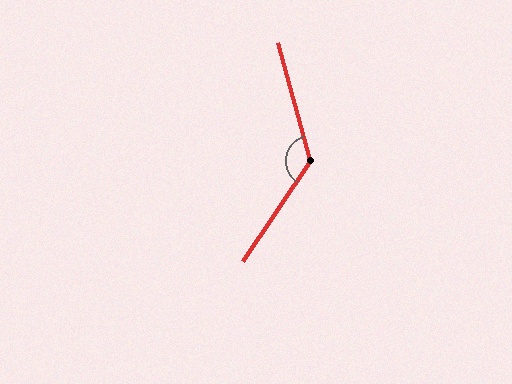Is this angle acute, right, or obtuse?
It is obtuse.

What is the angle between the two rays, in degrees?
Approximately 131 degrees.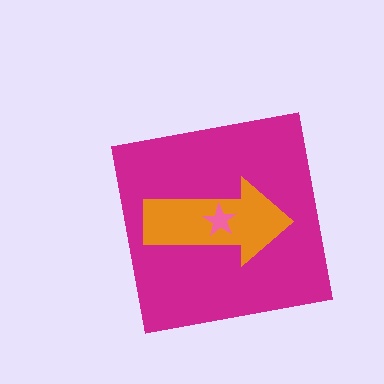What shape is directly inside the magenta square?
The orange arrow.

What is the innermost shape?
The pink star.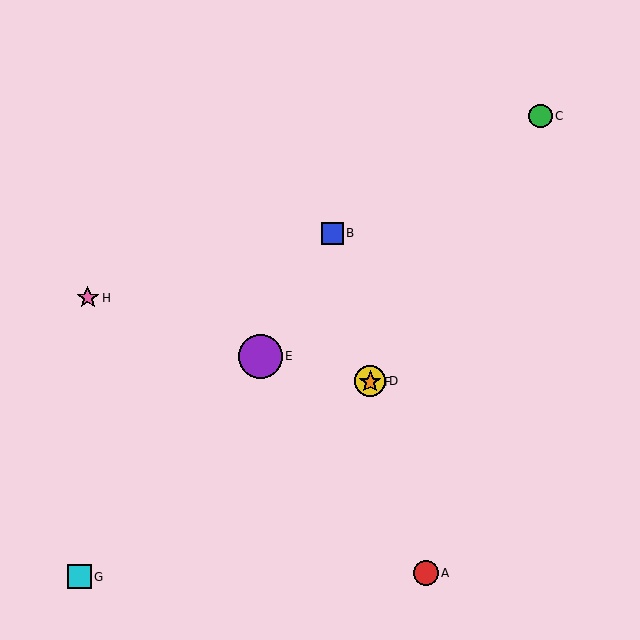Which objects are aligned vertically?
Objects D, F are aligned vertically.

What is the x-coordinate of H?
Object H is at x≈88.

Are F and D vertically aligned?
Yes, both are at x≈370.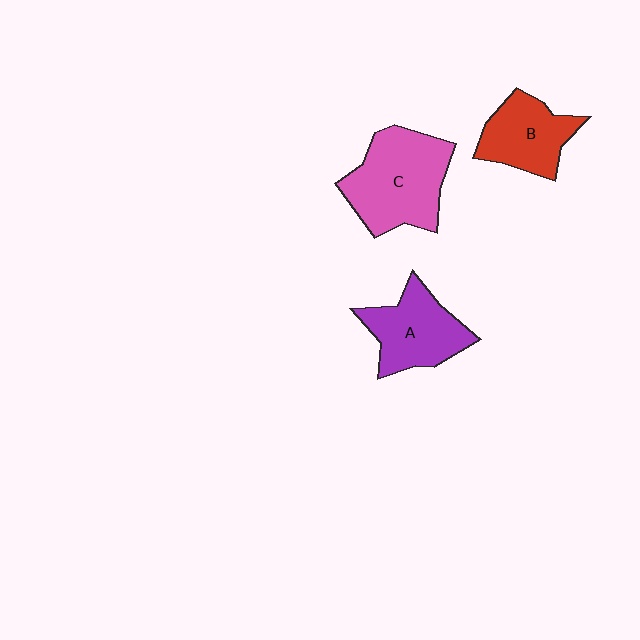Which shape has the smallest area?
Shape B (red).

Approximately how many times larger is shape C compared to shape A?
Approximately 1.3 times.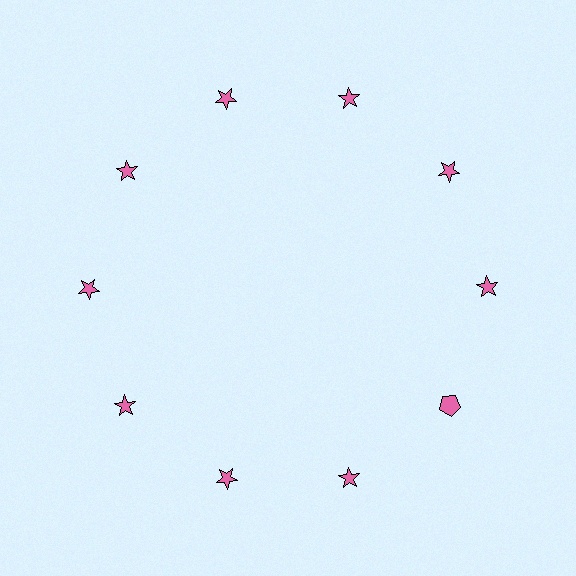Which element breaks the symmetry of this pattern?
The pink pentagon at roughly the 4 o'clock position breaks the symmetry. All other shapes are pink stars.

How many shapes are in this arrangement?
There are 10 shapes arranged in a ring pattern.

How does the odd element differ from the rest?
It has a different shape: pentagon instead of star.